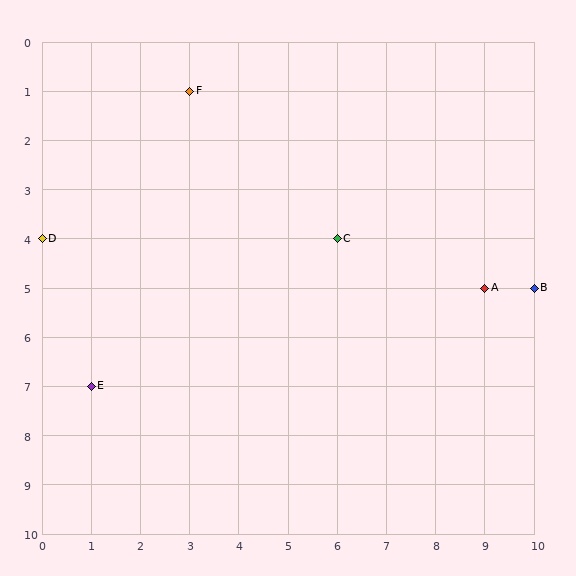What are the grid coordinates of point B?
Point B is at grid coordinates (10, 5).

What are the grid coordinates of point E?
Point E is at grid coordinates (1, 7).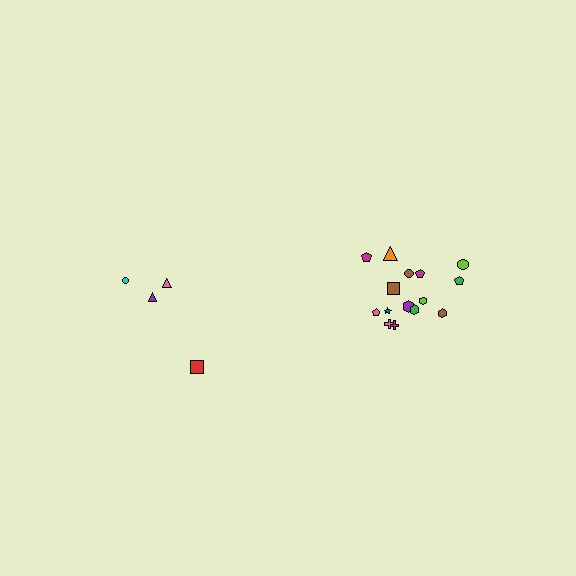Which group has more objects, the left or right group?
The right group.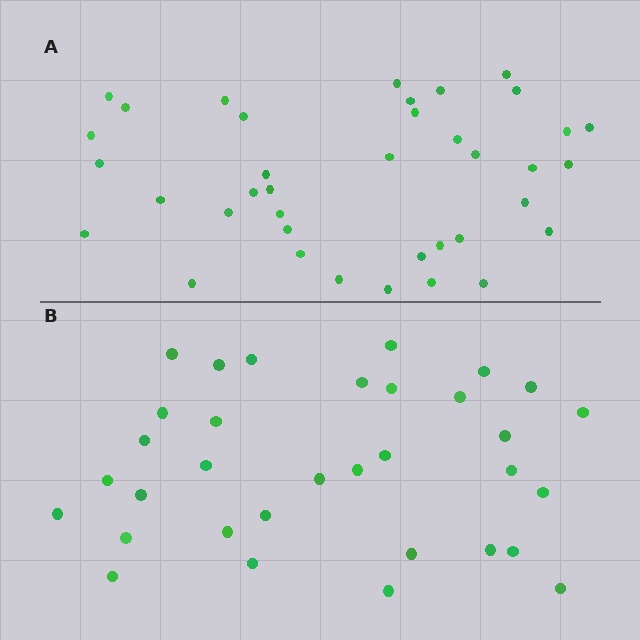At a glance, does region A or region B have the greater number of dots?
Region A (the top region) has more dots.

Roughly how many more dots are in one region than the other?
Region A has about 5 more dots than region B.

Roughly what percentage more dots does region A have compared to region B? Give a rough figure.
About 15% more.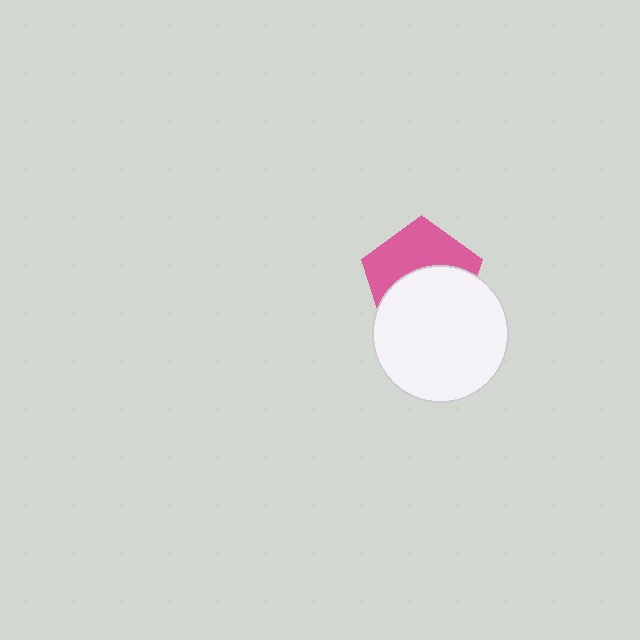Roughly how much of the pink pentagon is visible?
About half of it is visible (roughly 47%).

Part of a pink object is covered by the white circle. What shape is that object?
It is a pentagon.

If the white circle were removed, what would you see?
You would see the complete pink pentagon.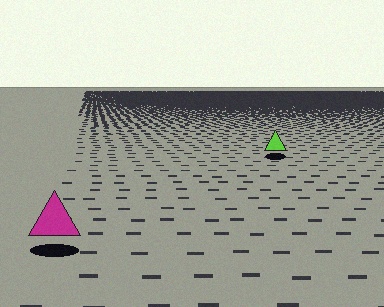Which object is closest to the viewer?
The magenta triangle is closest. The texture marks near it are larger and more spread out.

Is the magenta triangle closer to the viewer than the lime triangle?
Yes. The magenta triangle is closer — you can tell from the texture gradient: the ground texture is coarser near it.